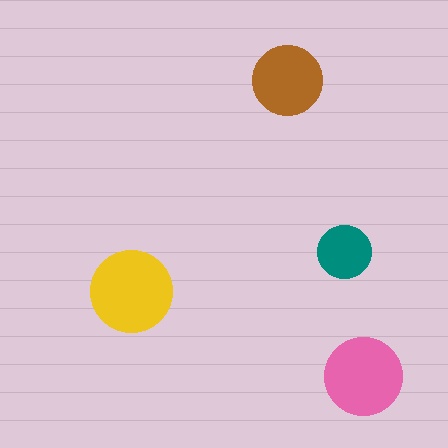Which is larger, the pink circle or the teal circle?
The pink one.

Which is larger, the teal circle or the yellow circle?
The yellow one.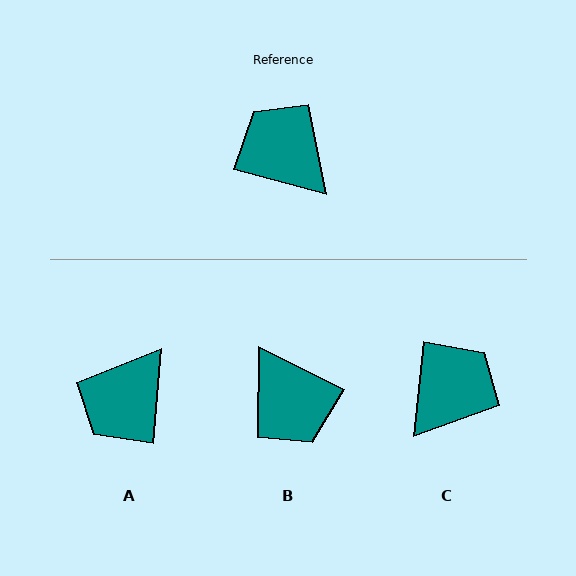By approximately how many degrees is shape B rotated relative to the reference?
Approximately 168 degrees counter-clockwise.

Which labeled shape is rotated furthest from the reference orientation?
B, about 168 degrees away.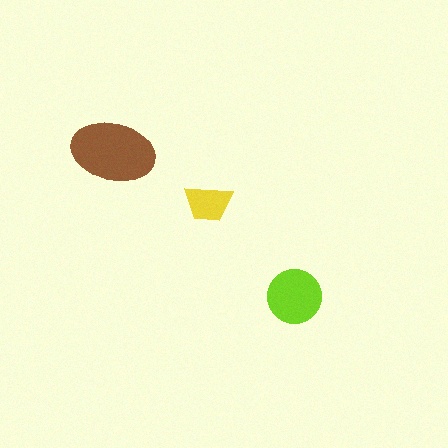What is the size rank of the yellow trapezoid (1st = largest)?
3rd.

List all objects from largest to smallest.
The brown ellipse, the lime circle, the yellow trapezoid.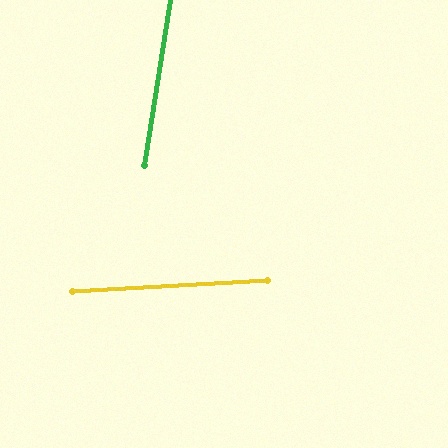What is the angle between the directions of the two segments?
Approximately 78 degrees.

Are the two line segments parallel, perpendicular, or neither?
Neither parallel nor perpendicular — they differ by about 78°.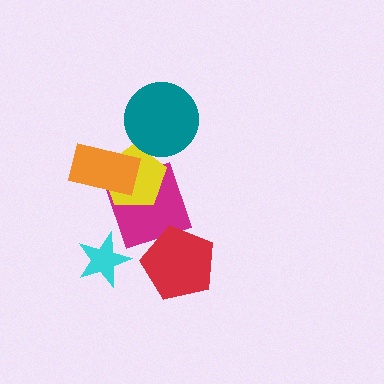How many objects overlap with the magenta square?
3 objects overlap with the magenta square.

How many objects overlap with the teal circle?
0 objects overlap with the teal circle.